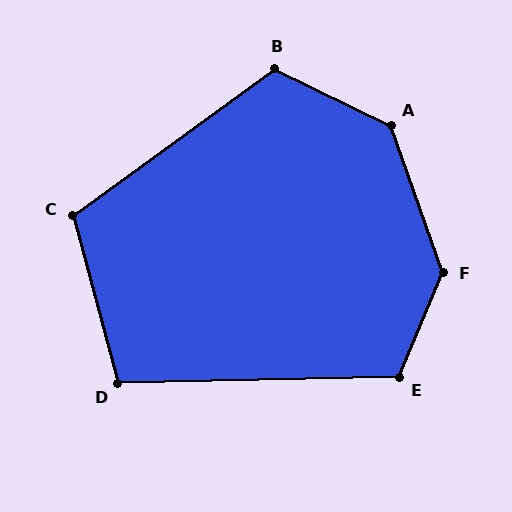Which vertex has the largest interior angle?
F, at approximately 138 degrees.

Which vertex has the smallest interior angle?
D, at approximately 104 degrees.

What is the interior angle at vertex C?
Approximately 111 degrees (obtuse).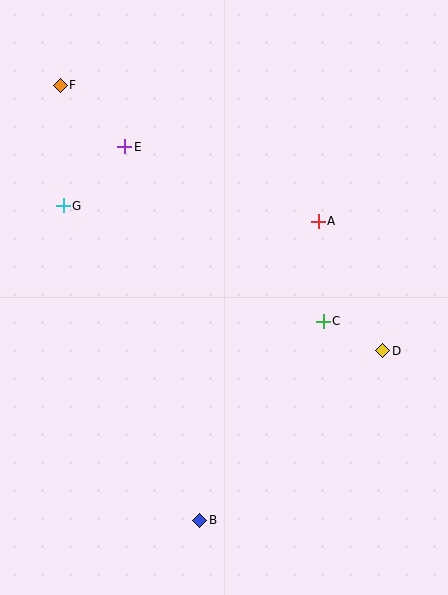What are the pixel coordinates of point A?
Point A is at (318, 221).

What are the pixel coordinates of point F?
Point F is at (60, 85).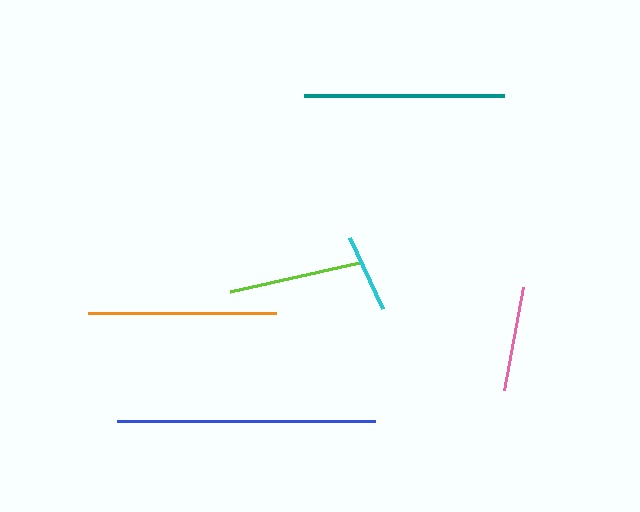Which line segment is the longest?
The blue line is the longest at approximately 258 pixels.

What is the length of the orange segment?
The orange segment is approximately 188 pixels long.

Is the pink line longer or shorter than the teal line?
The teal line is longer than the pink line.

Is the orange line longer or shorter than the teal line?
The teal line is longer than the orange line.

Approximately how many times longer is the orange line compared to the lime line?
The orange line is approximately 1.4 times the length of the lime line.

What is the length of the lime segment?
The lime segment is approximately 132 pixels long.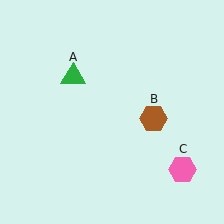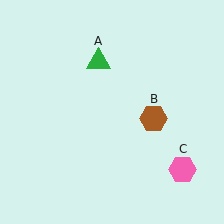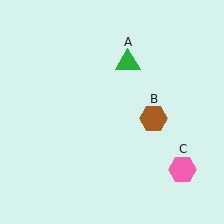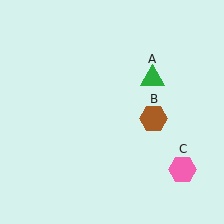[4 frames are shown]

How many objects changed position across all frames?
1 object changed position: green triangle (object A).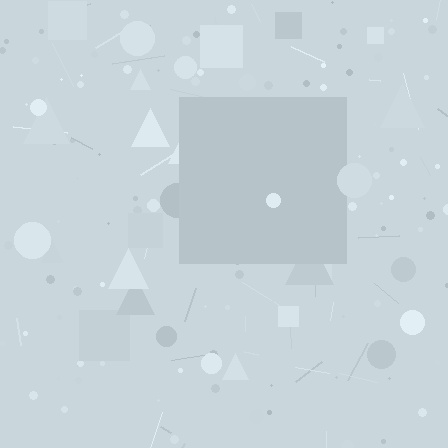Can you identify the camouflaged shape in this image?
The camouflaged shape is a square.